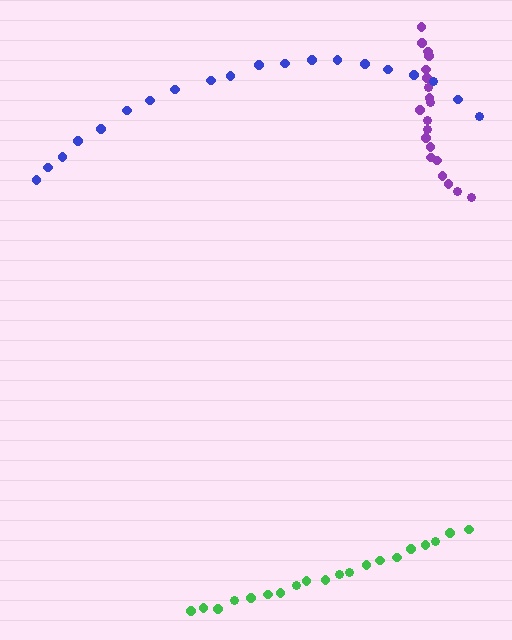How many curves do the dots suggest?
There are 3 distinct paths.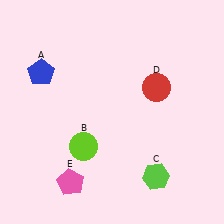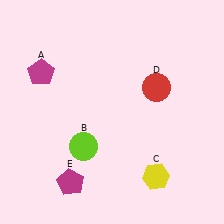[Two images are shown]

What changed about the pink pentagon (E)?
In Image 1, E is pink. In Image 2, it changed to magenta.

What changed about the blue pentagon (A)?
In Image 1, A is blue. In Image 2, it changed to magenta.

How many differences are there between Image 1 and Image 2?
There are 3 differences between the two images.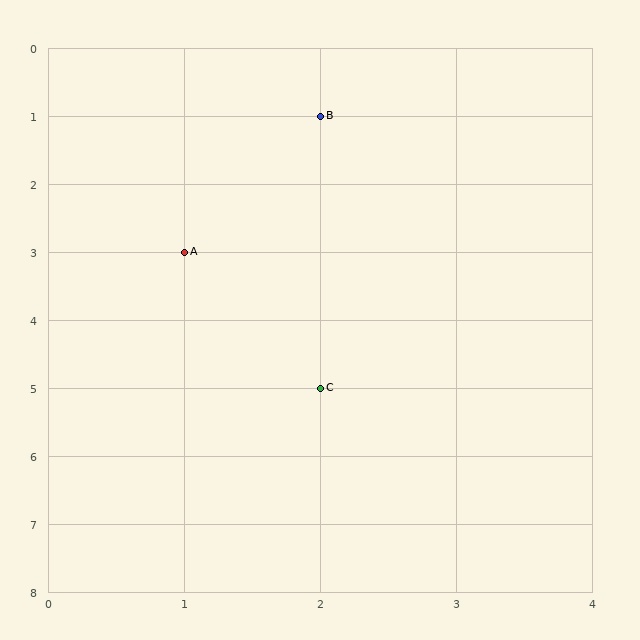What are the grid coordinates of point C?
Point C is at grid coordinates (2, 5).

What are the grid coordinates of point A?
Point A is at grid coordinates (1, 3).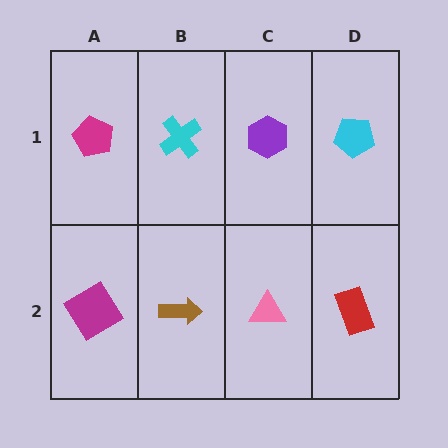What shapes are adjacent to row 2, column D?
A cyan pentagon (row 1, column D), a pink triangle (row 2, column C).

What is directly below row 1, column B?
A brown arrow.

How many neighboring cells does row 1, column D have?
2.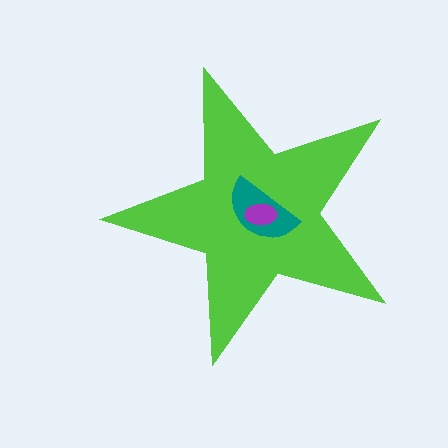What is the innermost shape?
The purple ellipse.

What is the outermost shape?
The lime star.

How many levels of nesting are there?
3.